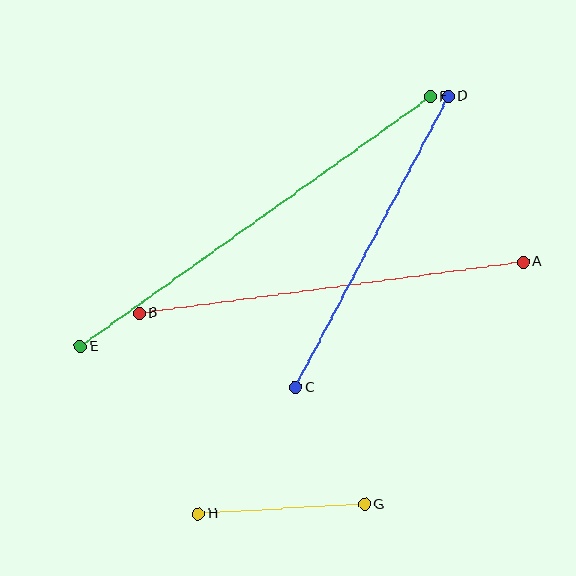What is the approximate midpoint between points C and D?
The midpoint is at approximately (372, 242) pixels.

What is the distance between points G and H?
The distance is approximately 167 pixels.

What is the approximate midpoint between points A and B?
The midpoint is at approximately (331, 288) pixels.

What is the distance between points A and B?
The distance is approximately 387 pixels.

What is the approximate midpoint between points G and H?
The midpoint is at approximately (282, 509) pixels.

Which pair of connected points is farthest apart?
Points E and F are farthest apart.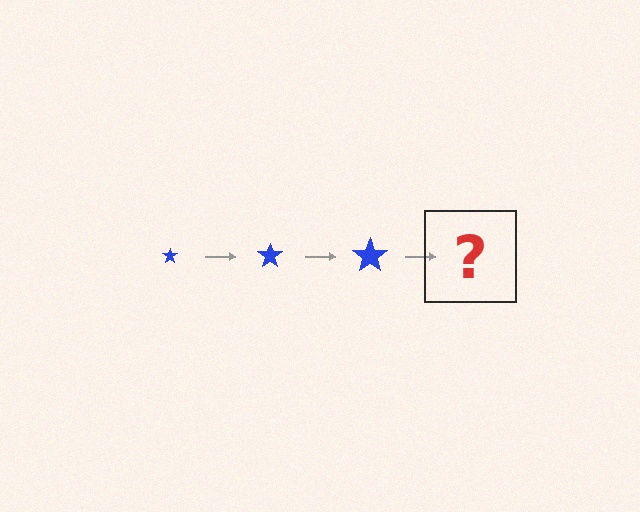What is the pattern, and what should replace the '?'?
The pattern is that the star gets progressively larger each step. The '?' should be a blue star, larger than the previous one.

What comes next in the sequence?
The next element should be a blue star, larger than the previous one.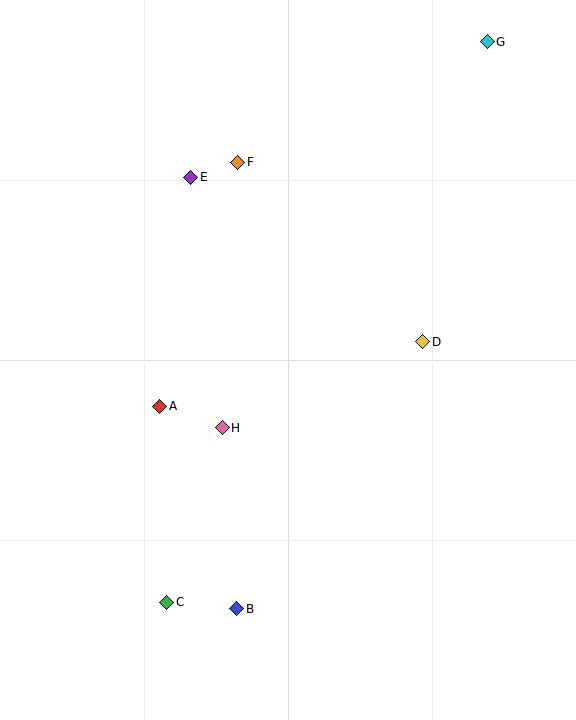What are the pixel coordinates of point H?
Point H is at (222, 428).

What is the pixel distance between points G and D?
The distance between G and D is 307 pixels.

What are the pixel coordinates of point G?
Point G is at (487, 42).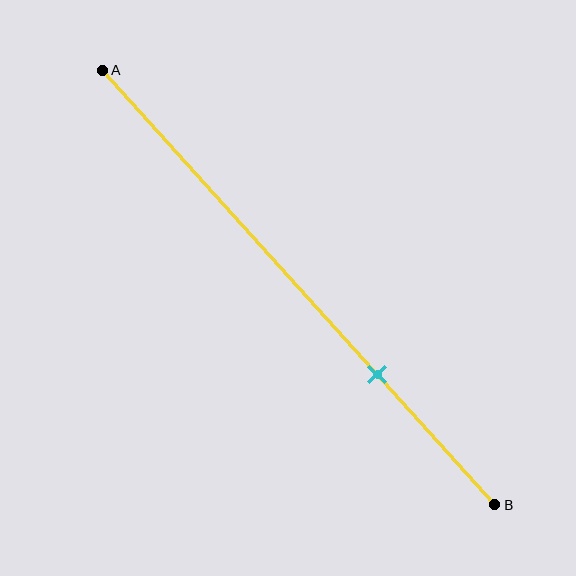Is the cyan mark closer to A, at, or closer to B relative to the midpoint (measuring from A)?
The cyan mark is closer to point B than the midpoint of segment AB.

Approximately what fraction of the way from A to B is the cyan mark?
The cyan mark is approximately 70% of the way from A to B.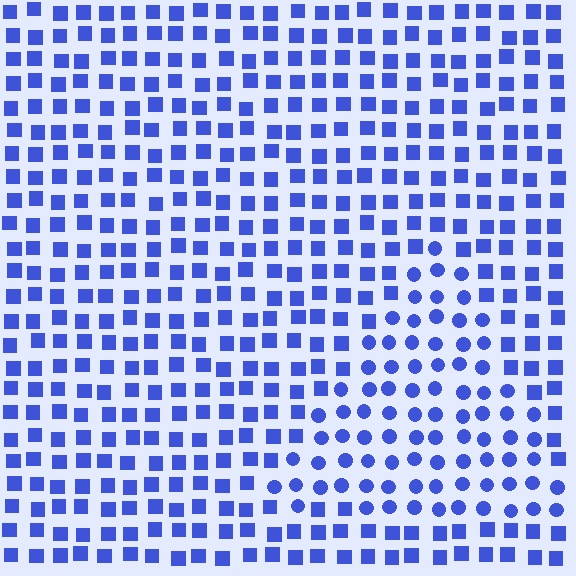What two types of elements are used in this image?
The image uses circles inside the triangle region and squares outside it.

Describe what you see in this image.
The image is filled with small blue elements arranged in a uniform grid. A triangle-shaped region contains circles, while the surrounding area contains squares. The boundary is defined purely by the change in element shape.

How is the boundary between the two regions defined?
The boundary is defined by a change in element shape: circles inside vs. squares outside. All elements share the same color and spacing.